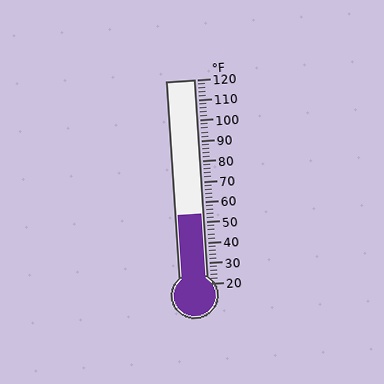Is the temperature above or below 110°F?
The temperature is below 110°F.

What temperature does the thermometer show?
The thermometer shows approximately 54°F.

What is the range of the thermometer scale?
The thermometer scale ranges from 20°F to 120°F.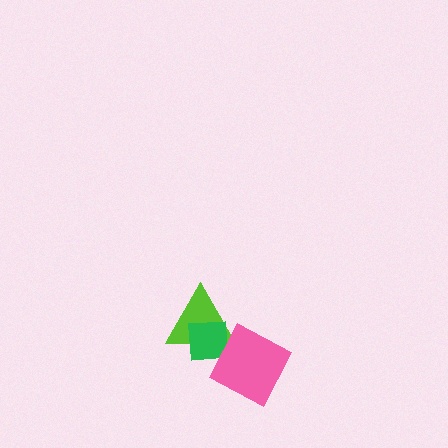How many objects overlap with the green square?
2 objects overlap with the green square.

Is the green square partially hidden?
Yes, it is partially covered by another shape.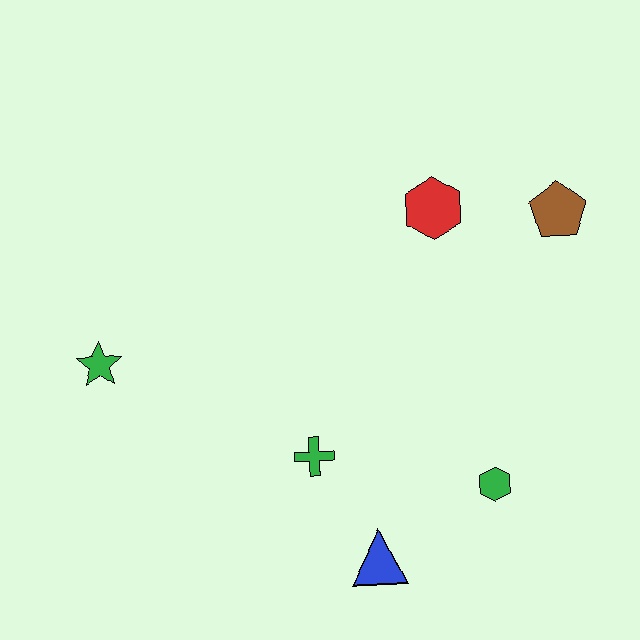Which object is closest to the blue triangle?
The green cross is closest to the blue triangle.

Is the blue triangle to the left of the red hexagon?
Yes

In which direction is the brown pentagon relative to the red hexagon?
The brown pentagon is to the right of the red hexagon.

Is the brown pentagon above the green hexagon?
Yes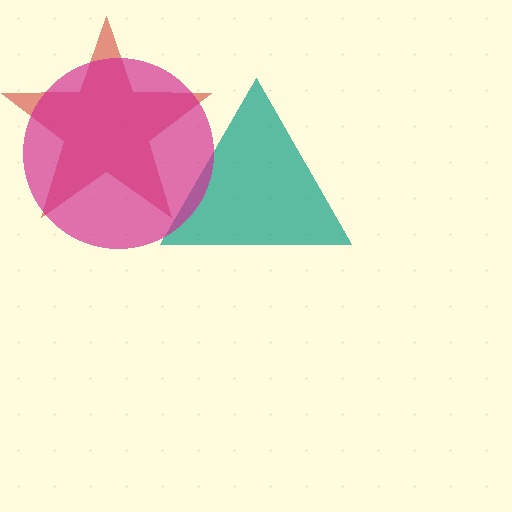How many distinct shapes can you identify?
There are 3 distinct shapes: a red star, a teal triangle, a magenta circle.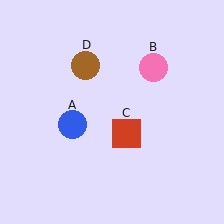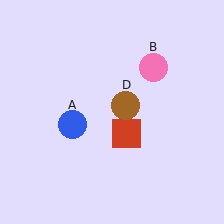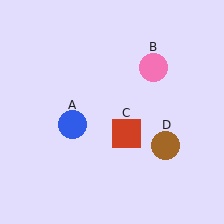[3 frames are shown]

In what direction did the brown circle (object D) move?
The brown circle (object D) moved down and to the right.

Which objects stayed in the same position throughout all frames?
Blue circle (object A) and pink circle (object B) and red square (object C) remained stationary.